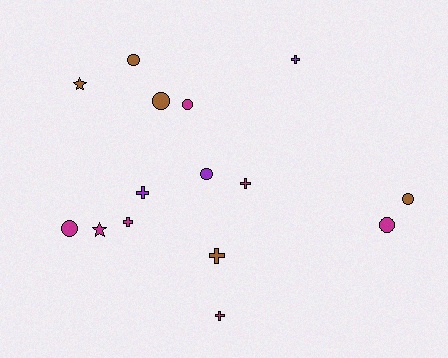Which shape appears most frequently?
Circle, with 7 objects.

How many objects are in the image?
There are 15 objects.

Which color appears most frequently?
Magenta, with 7 objects.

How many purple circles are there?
There is 1 purple circle.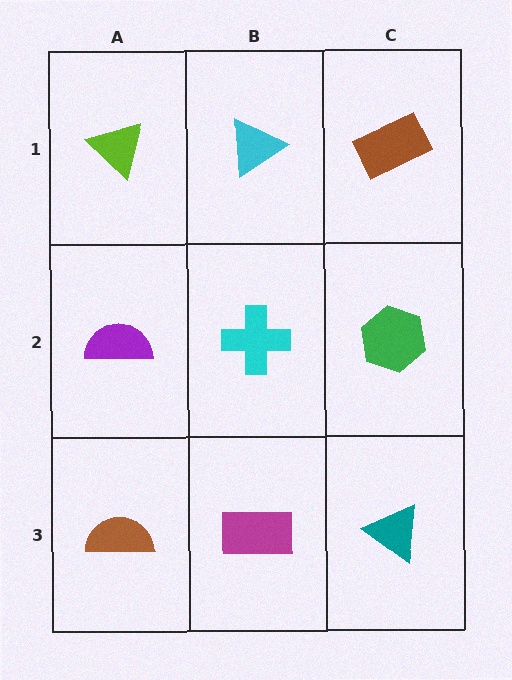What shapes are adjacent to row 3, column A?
A purple semicircle (row 2, column A), a magenta rectangle (row 3, column B).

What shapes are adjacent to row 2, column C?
A brown rectangle (row 1, column C), a teal triangle (row 3, column C), a cyan cross (row 2, column B).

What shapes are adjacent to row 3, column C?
A green hexagon (row 2, column C), a magenta rectangle (row 3, column B).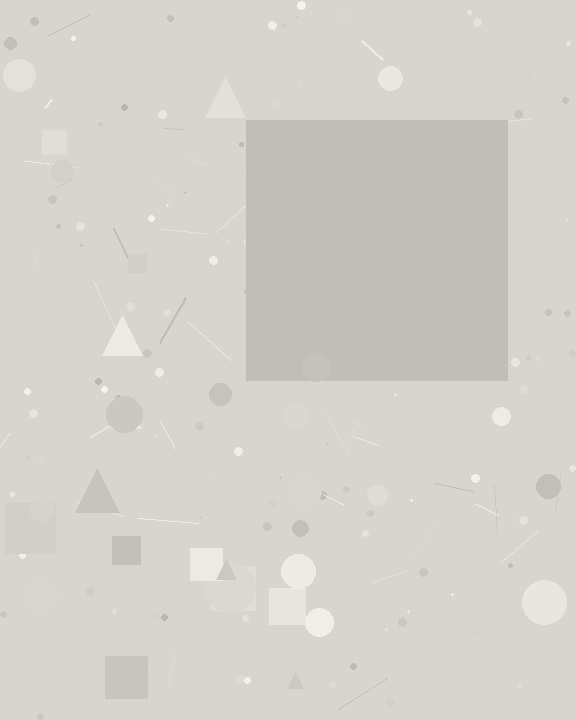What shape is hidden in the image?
A square is hidden in the image.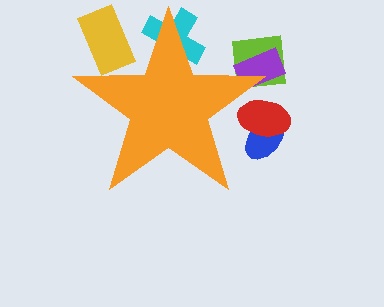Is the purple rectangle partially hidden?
Yes, the purple rectangle is partially hidden behind the orange star.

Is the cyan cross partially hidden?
Yes, the cyan cross is partially hidden behind the orange star.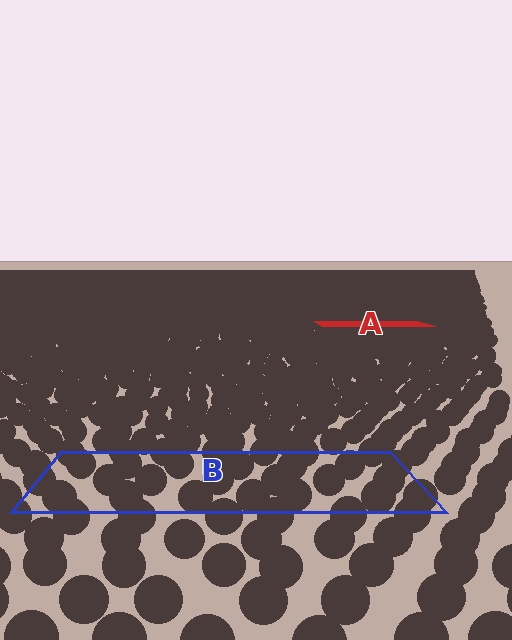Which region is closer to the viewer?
Region B is closer. The texture elements there are larger and more spread out.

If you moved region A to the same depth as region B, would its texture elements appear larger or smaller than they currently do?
They would appear larger. At a closer depth, the same texture elements are projected at a bigger on-screen size.